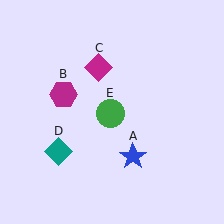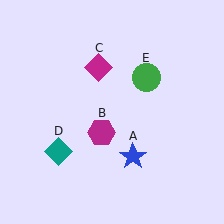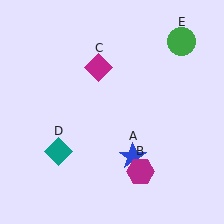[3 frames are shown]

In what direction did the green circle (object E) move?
The green circle (object E) moved up and to the right.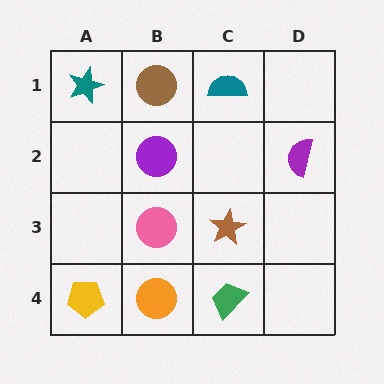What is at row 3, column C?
A brown star.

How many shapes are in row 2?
2 shapes.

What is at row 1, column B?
A brown circle.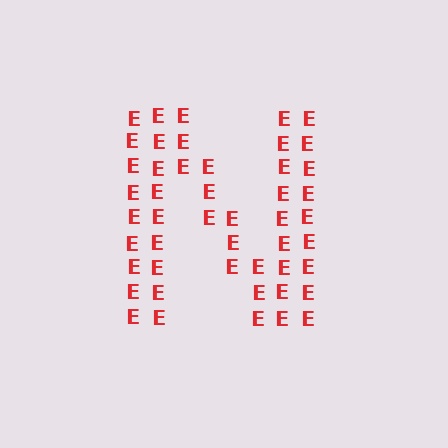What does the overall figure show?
The overall figure shows the letter N.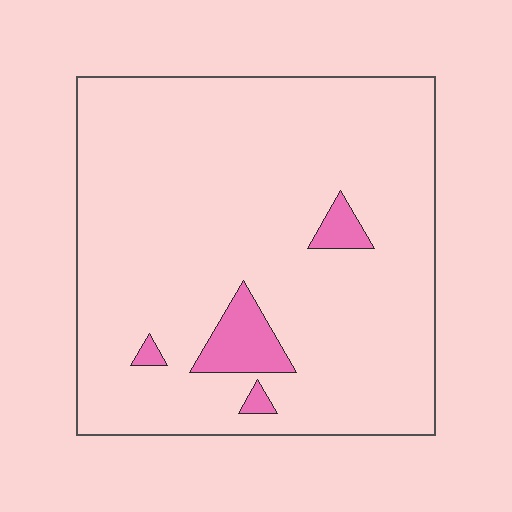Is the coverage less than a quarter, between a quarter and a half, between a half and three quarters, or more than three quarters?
Less than a quarter.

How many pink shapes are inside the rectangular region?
4.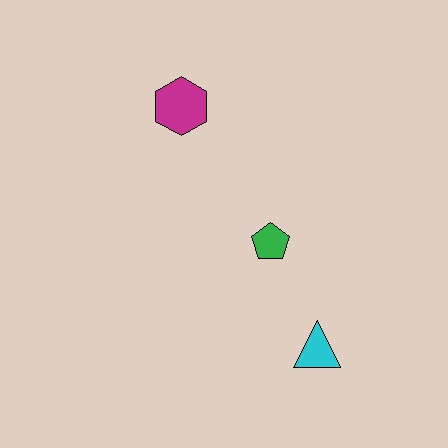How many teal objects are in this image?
There are no teal objects.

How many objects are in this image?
There are 3 objects.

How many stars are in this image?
There are no stars.